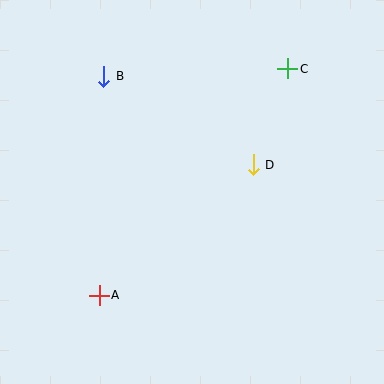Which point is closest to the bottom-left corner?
Point A is closest to the bottom-left corner.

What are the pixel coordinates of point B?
Point B is at (104, 76).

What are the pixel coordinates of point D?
Point D is at (253, 165).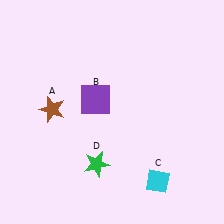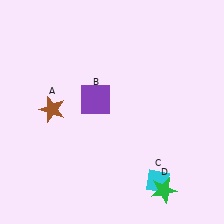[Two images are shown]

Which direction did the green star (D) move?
The green star (D) moved right.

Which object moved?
The green star (D) moved right.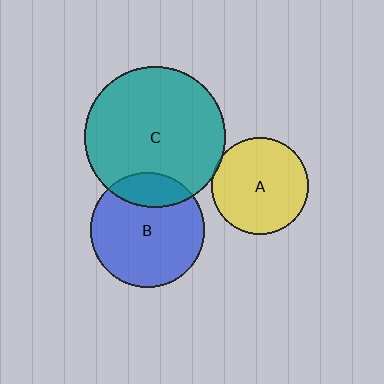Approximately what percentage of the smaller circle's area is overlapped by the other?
Approximately 5%.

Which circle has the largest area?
Circle C (teal).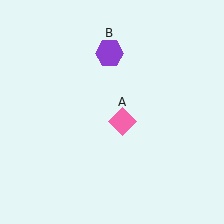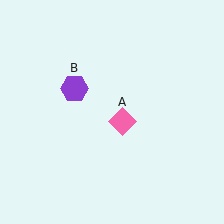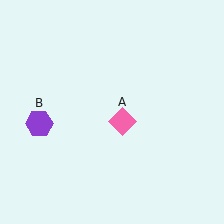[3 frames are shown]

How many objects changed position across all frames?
1 object changed position: purple hexagon (object B).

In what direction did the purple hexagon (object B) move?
The purple hexagon (object B) moved down and to the left.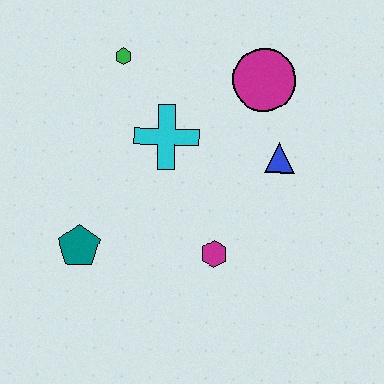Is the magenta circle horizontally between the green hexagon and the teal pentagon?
No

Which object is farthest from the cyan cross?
The teal pentagon is farthest from the cyan cross.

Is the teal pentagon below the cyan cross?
Yes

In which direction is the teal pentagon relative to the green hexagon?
The teal pentagon is below the green hexagon.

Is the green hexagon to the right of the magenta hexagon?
No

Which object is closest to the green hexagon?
The cyan cross is closest to the green hexagon.